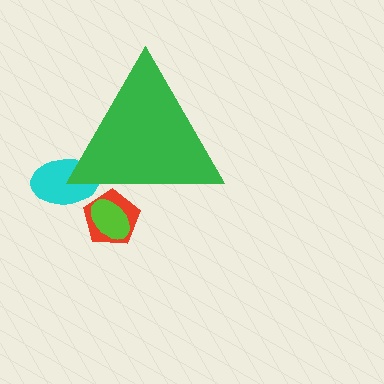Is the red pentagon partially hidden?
Yes, the red pentagon is partially hidden behind the green triangle.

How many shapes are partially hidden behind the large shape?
3 shapes are partially hidden.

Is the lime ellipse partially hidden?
Yes, the lime ellipse is partially hidden behind the green triangle.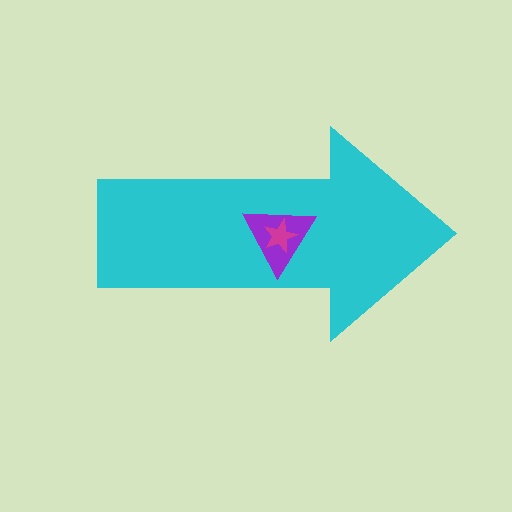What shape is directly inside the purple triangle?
The magenta star.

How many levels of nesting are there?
3.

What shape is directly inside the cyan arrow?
The purple triangle.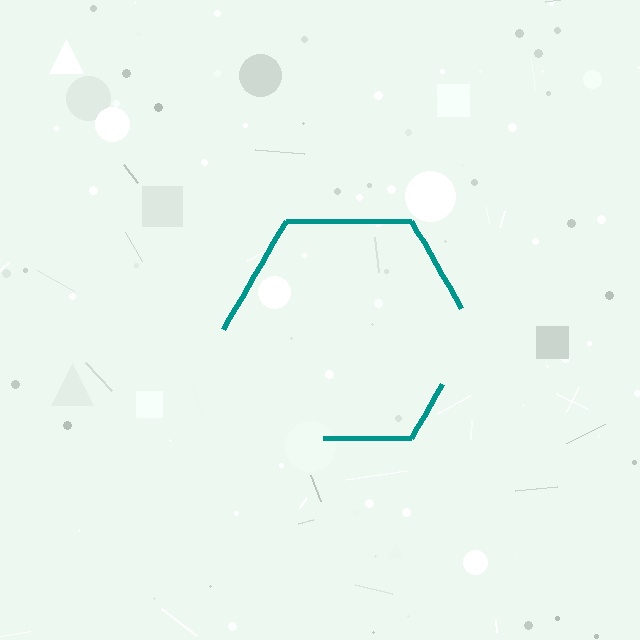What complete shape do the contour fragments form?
The contour fragments form a hexagon.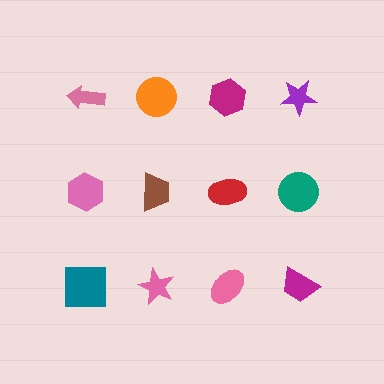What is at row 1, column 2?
An orange circle.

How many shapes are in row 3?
4 shapes.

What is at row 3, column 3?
A pink ellipse.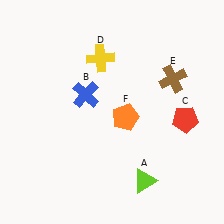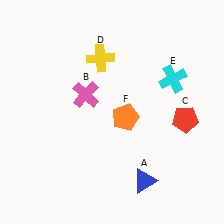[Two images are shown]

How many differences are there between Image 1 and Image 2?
There are 3 differences between the two images.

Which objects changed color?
A changed from lime to blue. B changed from blue to pink. E changed from brown to cyan.